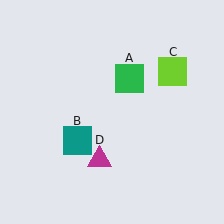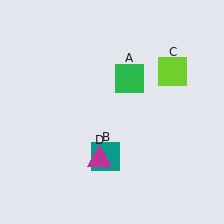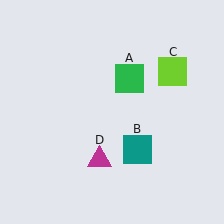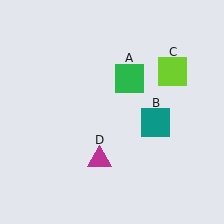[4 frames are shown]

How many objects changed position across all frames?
1 object changed position: teal square (object B).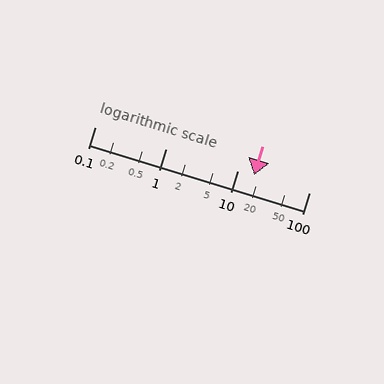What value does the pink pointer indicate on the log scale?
The pointer indicates approximately 17.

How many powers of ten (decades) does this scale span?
The scale spans 3 decades, from 0.1 to 100.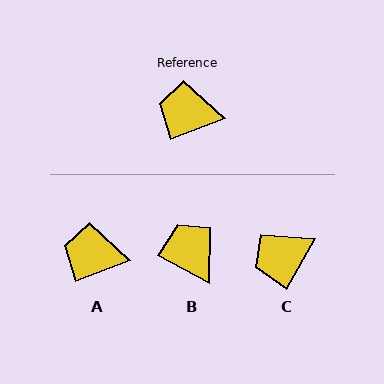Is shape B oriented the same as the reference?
No, it is off by about 49 degrees.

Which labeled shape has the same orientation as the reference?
A.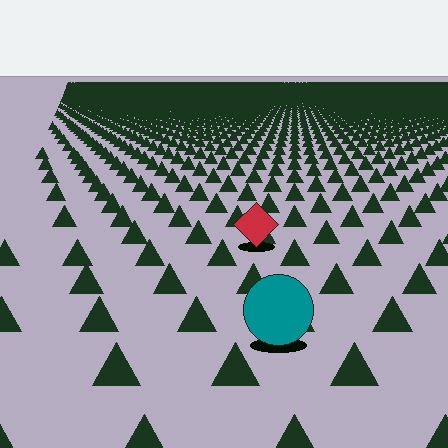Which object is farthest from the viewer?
The red diamond is farthest from the viewer. It appears smaller and the ground texture around it is denser.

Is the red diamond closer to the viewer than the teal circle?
No. The teal circle is closer — you can tell from the texture gradient: the ground texture is coarser near it.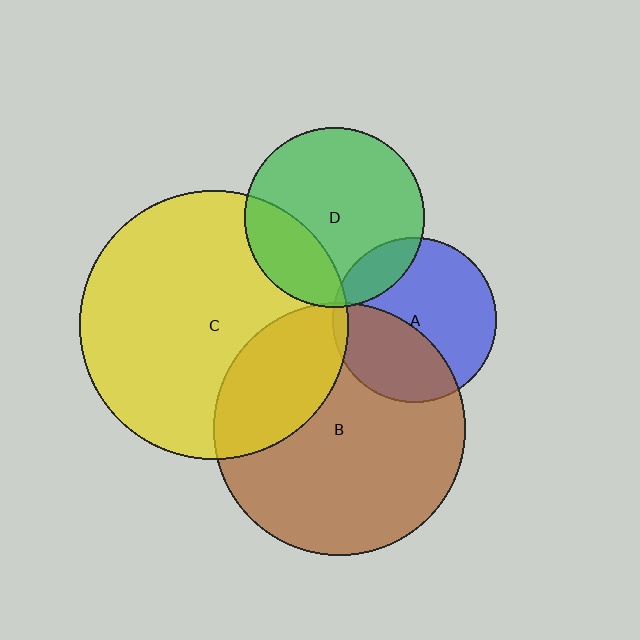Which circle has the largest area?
Circle C (yellow).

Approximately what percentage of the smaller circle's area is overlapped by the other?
Approximately 5%.